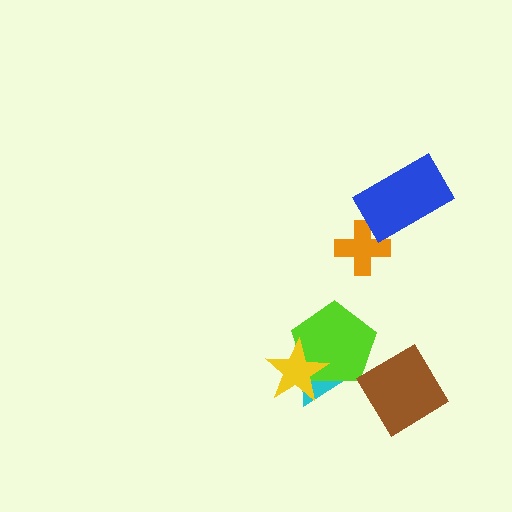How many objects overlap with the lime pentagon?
3 objects overlap with the lime pentagon.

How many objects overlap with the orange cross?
0 objects overlap with the orange cross.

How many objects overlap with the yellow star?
2 objects overlap with the yellow star.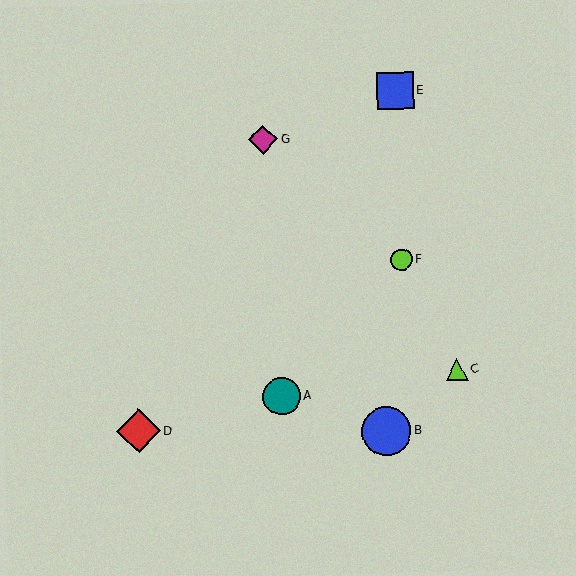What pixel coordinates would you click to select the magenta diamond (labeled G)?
Click at (263, 139) to select the magenta diamond G.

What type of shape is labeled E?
Shape E is a blue square.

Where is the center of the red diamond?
The center of the red diamond is at (138, 431).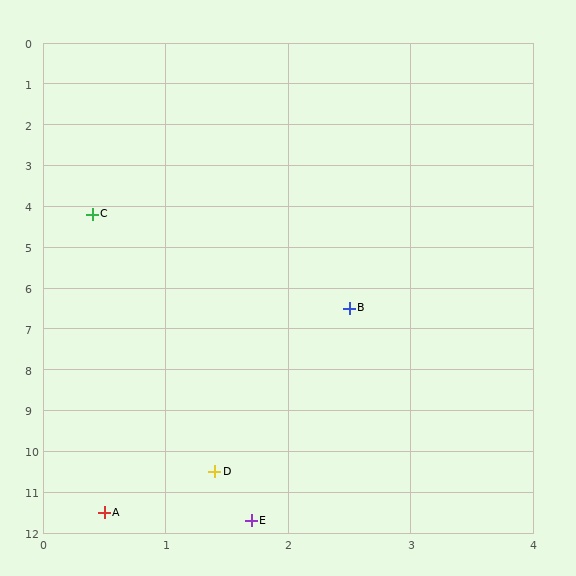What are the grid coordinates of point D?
Point D is at approximately (1.4, 10.5).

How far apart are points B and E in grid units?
Points B and E are about 5.3 grid units apart.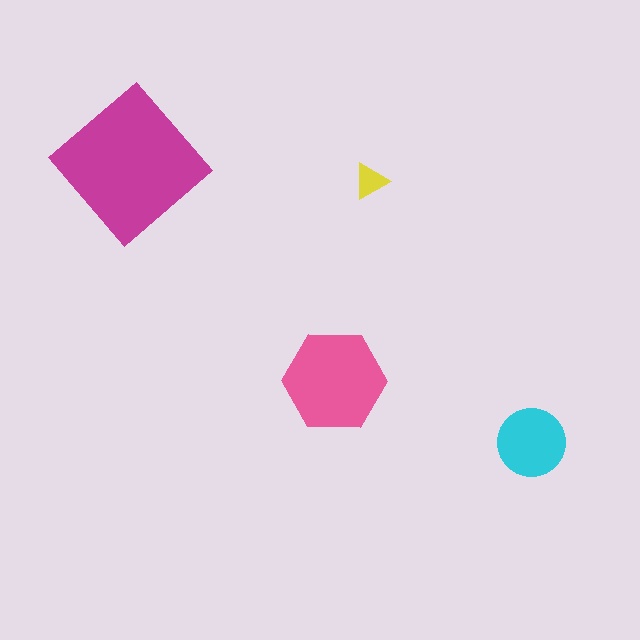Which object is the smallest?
The yellow triangle.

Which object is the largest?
The magenta diamond.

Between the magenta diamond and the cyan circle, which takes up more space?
The magenta diamond.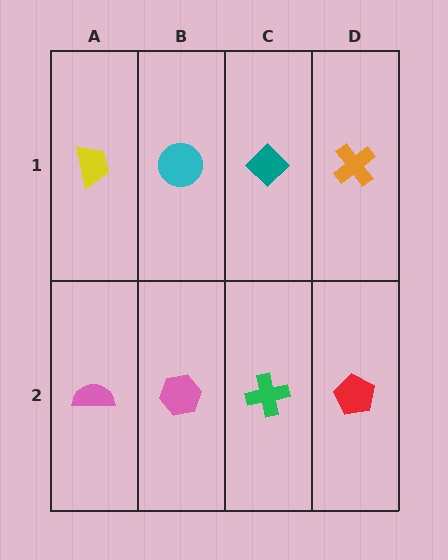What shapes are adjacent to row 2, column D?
An orange cross (row 1, column D), a green cross (row 2, column C).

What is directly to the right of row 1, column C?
An orange cross.